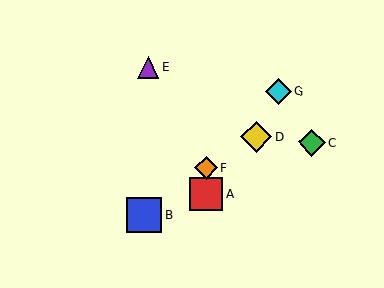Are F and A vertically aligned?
Yes, both are at x≈206.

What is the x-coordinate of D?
Object D is at x≈256.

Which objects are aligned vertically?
Objects A, F are aligned vertically.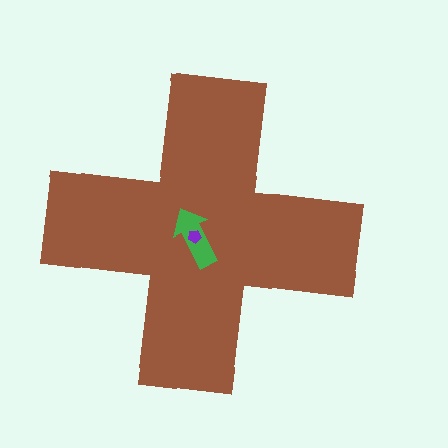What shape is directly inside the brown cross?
The green arrow.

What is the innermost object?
The purple pentagon.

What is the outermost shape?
The brown cross.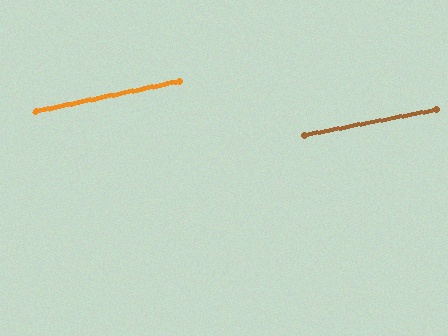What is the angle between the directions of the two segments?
Approximately 1 degree.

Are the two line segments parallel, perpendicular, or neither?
Parallel — their directions differ by only 0.6°.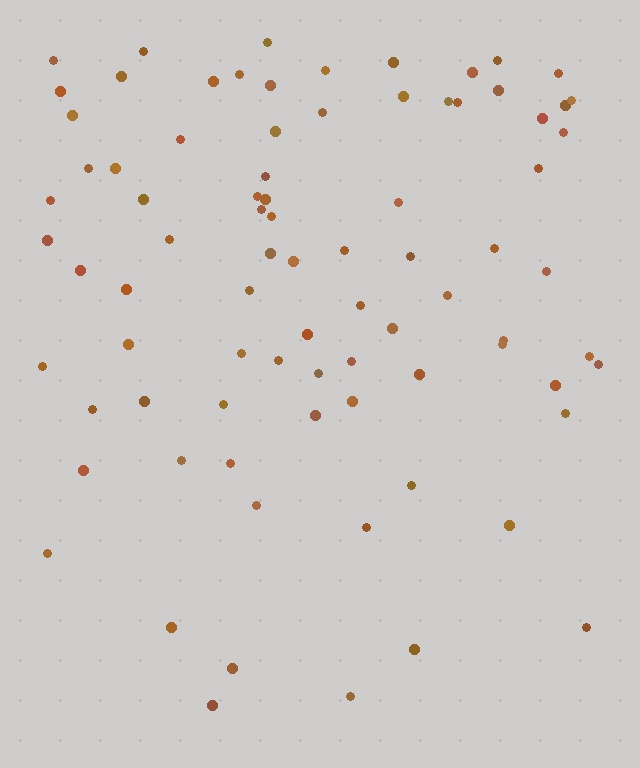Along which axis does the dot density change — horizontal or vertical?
Vertical.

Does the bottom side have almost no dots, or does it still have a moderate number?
Still a moderate number, just noticeably fewer than the top.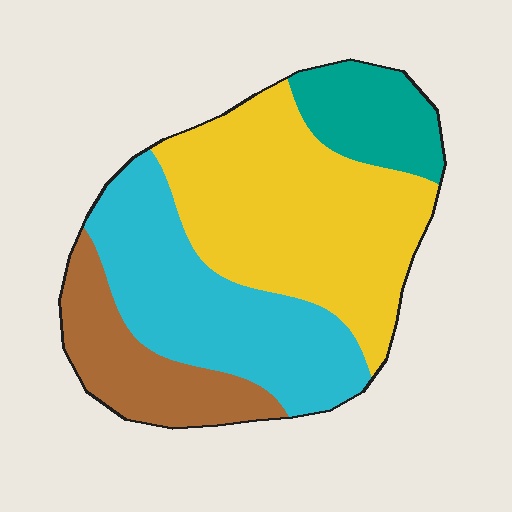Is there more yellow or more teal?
Yellow.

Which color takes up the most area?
Yellow, at roughly 40%.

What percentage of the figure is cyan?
Cyan covers 31% of the figure.